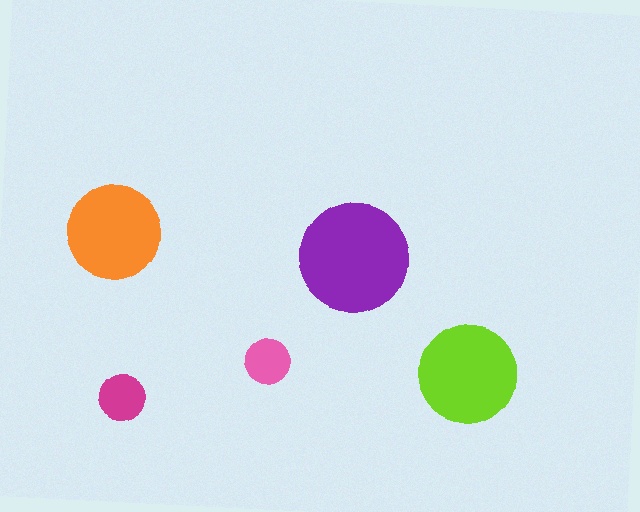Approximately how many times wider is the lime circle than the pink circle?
About 2 times wider.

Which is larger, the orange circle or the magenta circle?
The orange one.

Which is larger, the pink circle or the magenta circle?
The magenta one.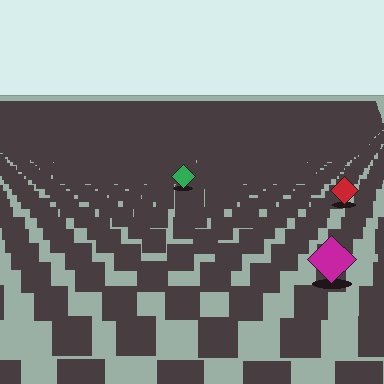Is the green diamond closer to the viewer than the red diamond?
No. The red diamond is closer — you can tell from the texture gradient: the ground texture is coarser near it.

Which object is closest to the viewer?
The magenta diamond is closest. The texture marks near it are larger and more spread out.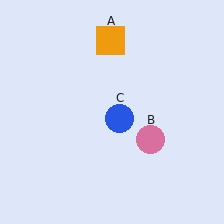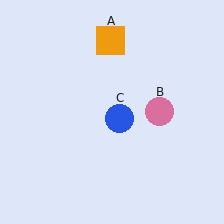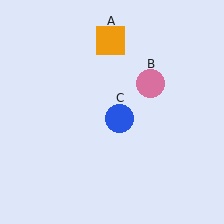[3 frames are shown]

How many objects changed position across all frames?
1 object changed position: pink circle (object B).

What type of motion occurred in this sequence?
The pink circle (object B) rotated counterclockwise around the center of the scene.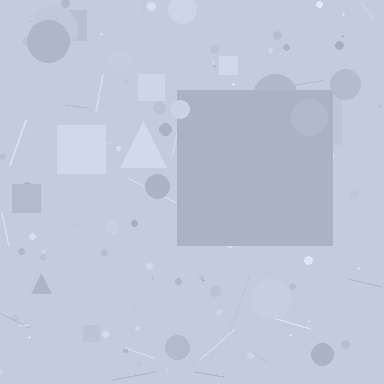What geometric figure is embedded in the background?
A square is embedded in the background.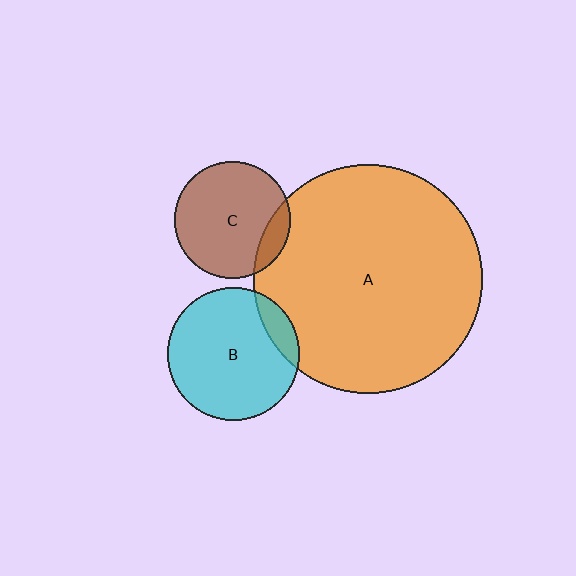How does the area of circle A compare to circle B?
Approximately 3.0 times.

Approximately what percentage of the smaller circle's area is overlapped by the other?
Approximately 10%.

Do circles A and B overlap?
Yes.